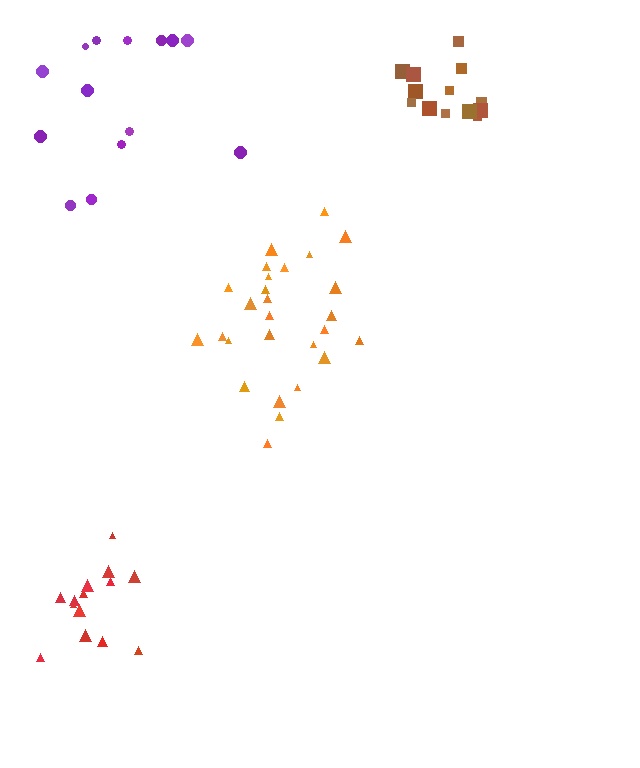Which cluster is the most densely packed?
Brown.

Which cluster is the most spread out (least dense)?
Purple.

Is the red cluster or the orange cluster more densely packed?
Red.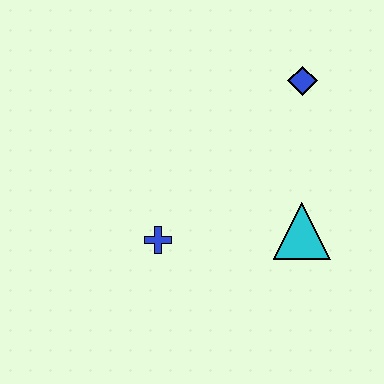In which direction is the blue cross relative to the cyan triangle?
The blue cross is to the left of the cyan triangle.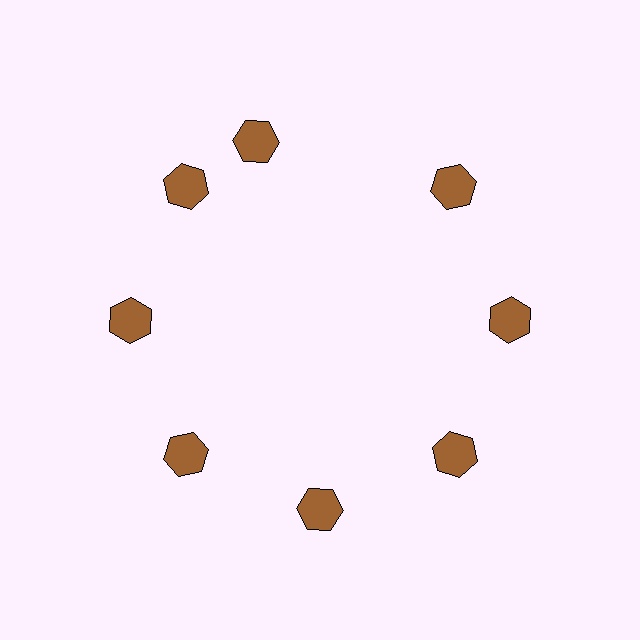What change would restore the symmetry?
The symmetry would be restored by rotating it back into even spacing with its neighbors so that all 8 hexagons sit at equal angles and equal distance from the center.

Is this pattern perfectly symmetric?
No. The 8 brown hexagons are arranged in a ring, but one element near the 12 o'clock position is rotated out of alignment along the ring, breaking the 8-fold rotational symmetry.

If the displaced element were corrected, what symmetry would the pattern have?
It would have 8-fold rotational symmetry — the pattern would map onto itself every 45 degrees.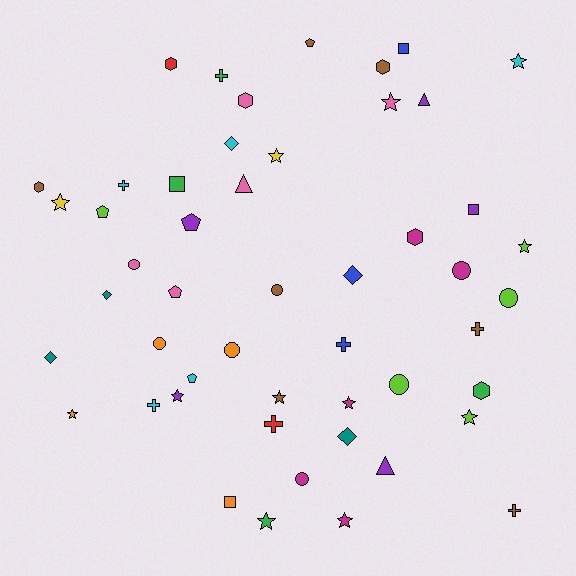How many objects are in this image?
There are 50 objects.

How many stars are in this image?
There are 12 stars.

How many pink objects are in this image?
There are 5 pink objects.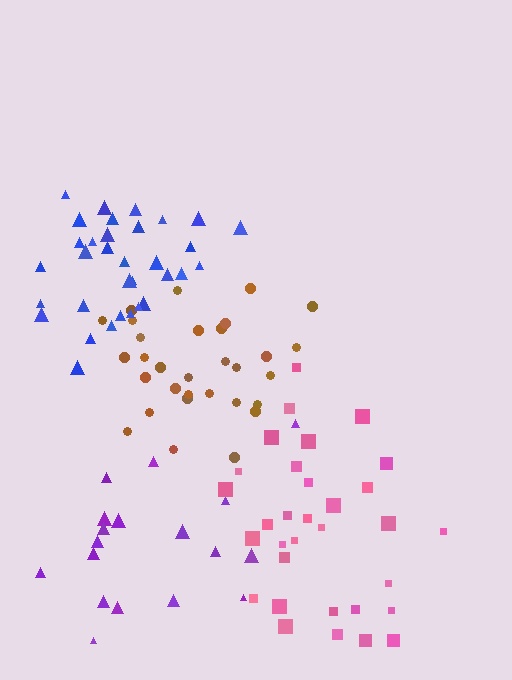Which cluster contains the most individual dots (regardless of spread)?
Blue (33).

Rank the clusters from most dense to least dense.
blue, brown, pink, purple.